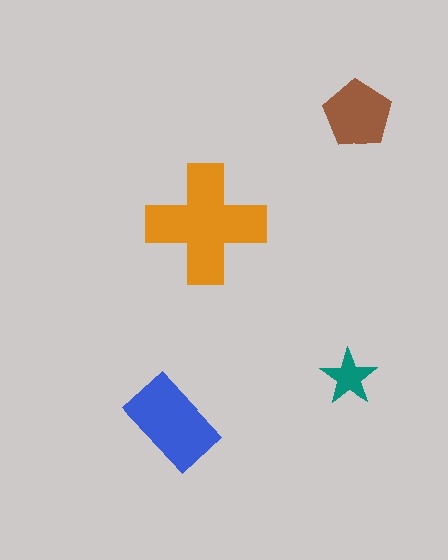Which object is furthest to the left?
The blue rectangle is leftmost.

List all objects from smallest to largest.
The teal star, the brown pentagon, the blue rectangle, the orange cross.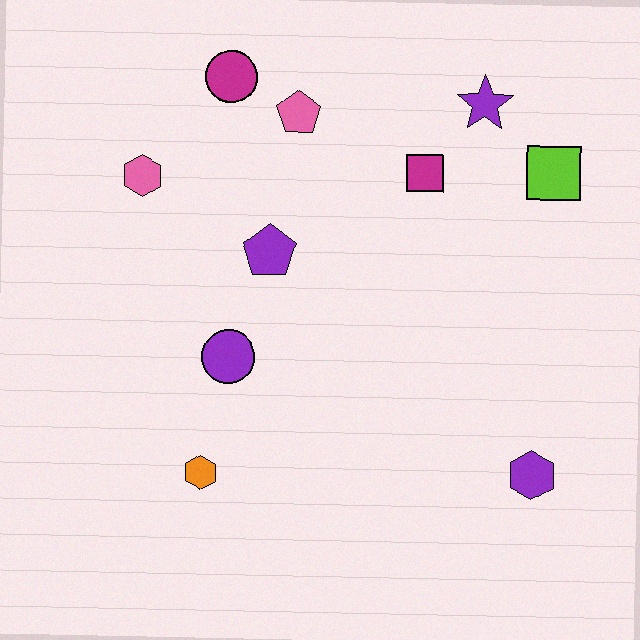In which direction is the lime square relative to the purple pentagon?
The lime square is to the right of the purple pentagon.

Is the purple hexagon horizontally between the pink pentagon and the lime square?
Yes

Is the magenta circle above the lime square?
Yes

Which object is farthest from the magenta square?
The orange hexagon is farthest from the magenta square.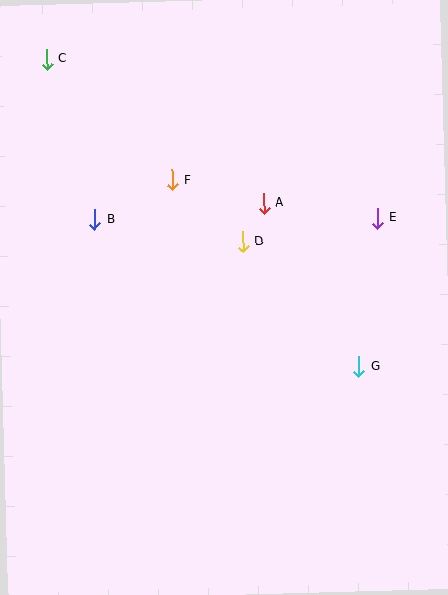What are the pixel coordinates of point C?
Point C is at (47, 59).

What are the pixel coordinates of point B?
Point B is at (94, 219).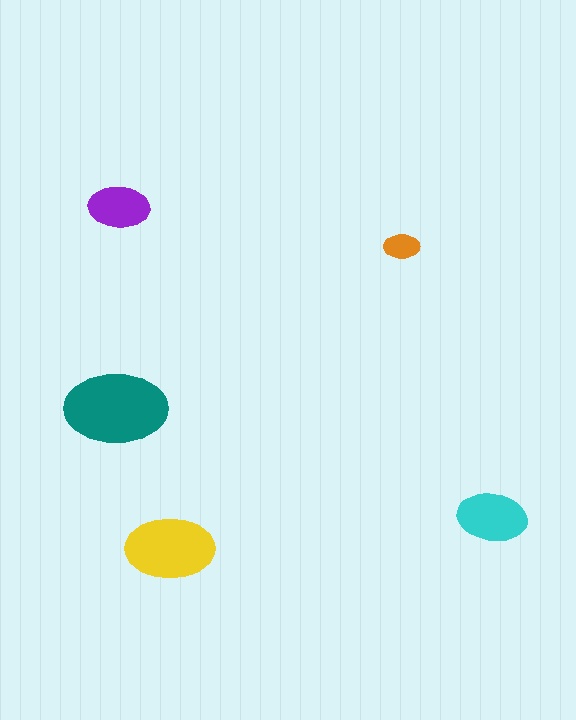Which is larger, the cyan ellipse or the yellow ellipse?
The yellow one.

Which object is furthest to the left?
The teal ellipse is leftmost.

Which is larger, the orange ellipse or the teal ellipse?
The teal one.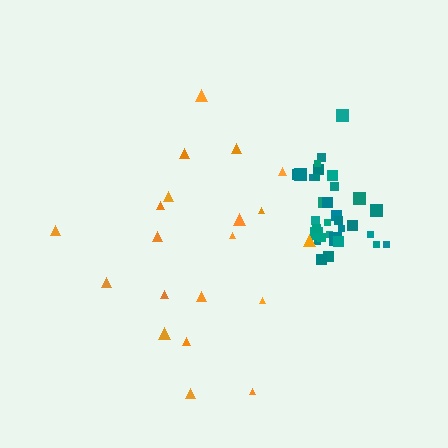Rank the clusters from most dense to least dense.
teal, orange.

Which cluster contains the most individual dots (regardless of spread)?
Teal (34).